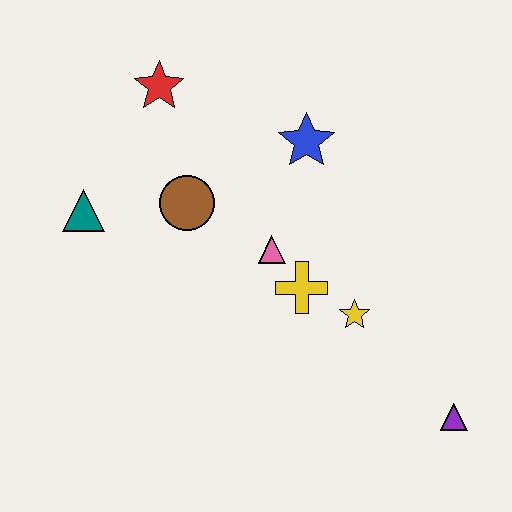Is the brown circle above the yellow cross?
Yes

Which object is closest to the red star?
The brown circle is closest to the red star.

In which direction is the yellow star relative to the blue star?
The yellow star is below the blue star.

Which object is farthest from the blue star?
The purple triangle is farthest from the blue star.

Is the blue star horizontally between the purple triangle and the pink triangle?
Yes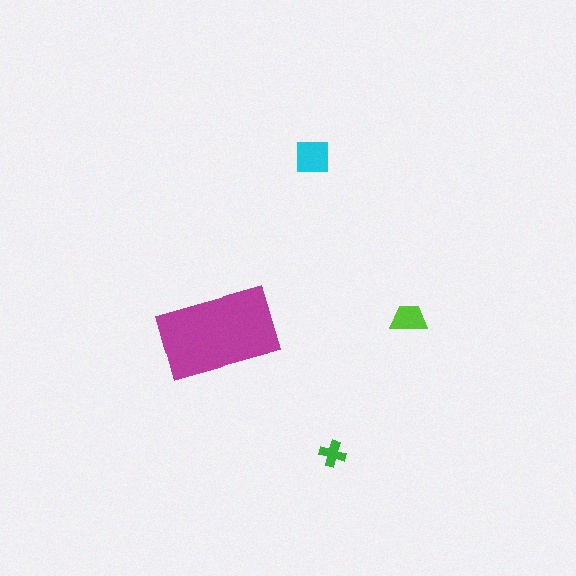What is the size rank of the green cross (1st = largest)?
4th.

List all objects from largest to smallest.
The magenta rectangle, the cyan square, the lime trapezoid, the green cross.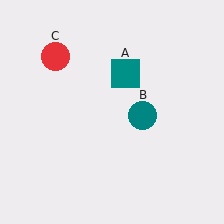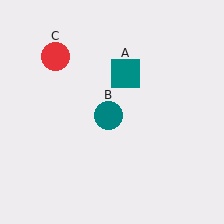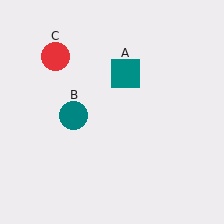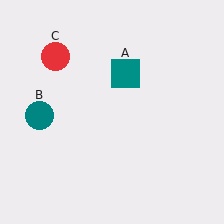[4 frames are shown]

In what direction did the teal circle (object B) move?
The teal circle (object B) moved left.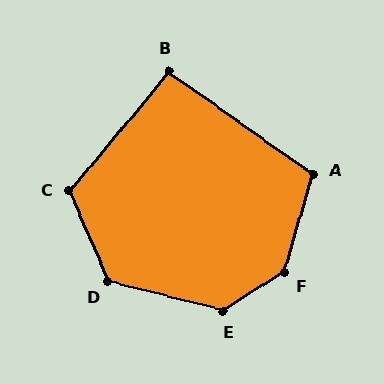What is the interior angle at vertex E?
Approximately 134 degrees (obtuse).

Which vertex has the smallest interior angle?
B, at approximately 94 degrees.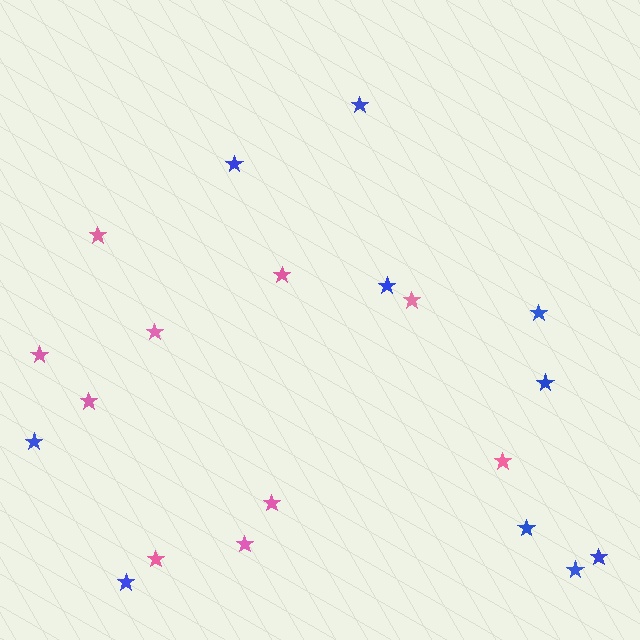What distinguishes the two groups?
There are 2 groups: one group of pink stars (10) and one group of blue stars (10).